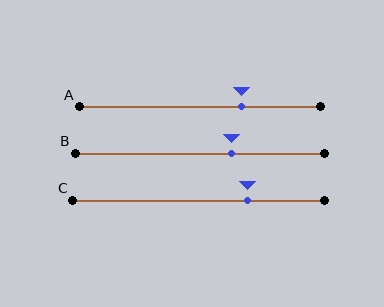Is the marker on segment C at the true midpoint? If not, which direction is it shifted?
No, the marker on segment C is shifted to the right by about 19% of the segment length.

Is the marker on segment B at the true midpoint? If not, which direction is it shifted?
No, the marker on segment B is shifted to the right by about 13% of the segment length.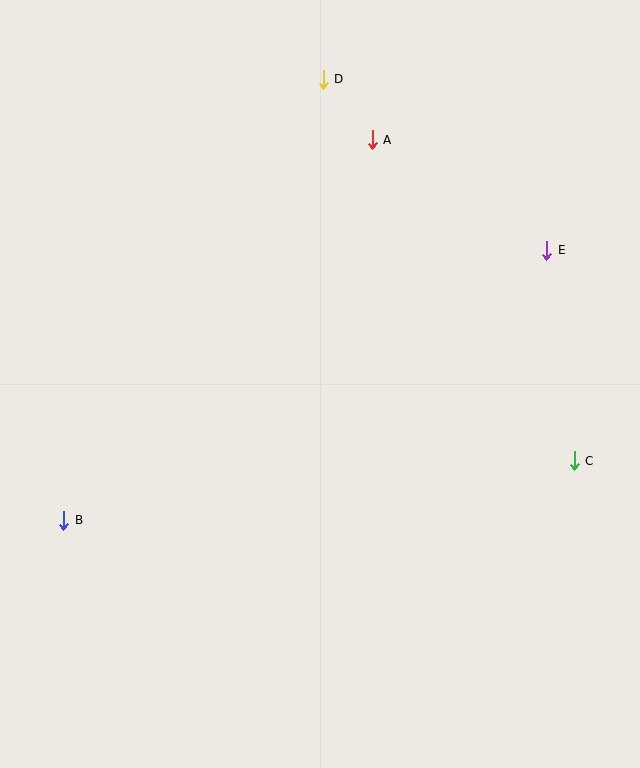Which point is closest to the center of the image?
Point A at (372, 140) is closest to the center.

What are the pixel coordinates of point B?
Point B is at (64, 520).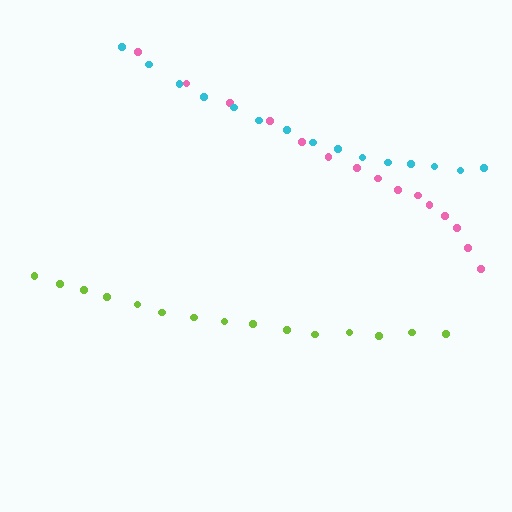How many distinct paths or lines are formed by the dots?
There are 3 distinct paths.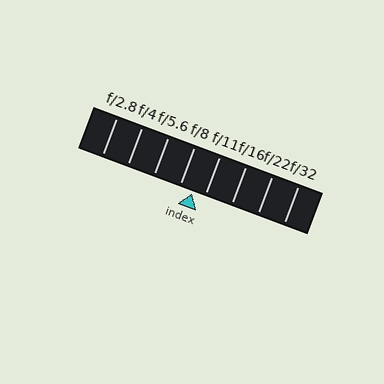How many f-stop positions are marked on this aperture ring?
There are 8 f-stop positions marked.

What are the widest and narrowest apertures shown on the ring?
The widest aperture shown is f/2.8 and the narrowest is f/32.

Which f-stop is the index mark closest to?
The index mark is closest to f/11.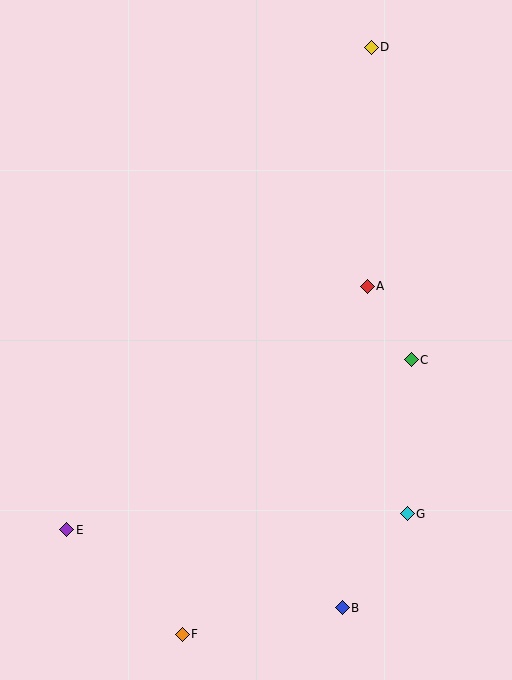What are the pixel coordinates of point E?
Point E is at (67, 530).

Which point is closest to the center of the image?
Point A at (367, 286) is closest to the center.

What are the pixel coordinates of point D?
Point D is at (371, 47).